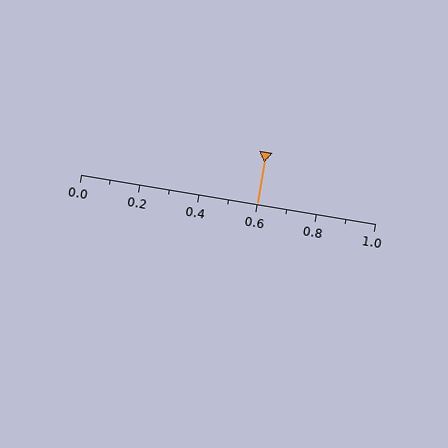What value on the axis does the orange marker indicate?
The marker indicates approximately 0.6.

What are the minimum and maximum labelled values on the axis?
The axis runs from 0.0 to 1.0.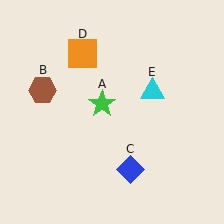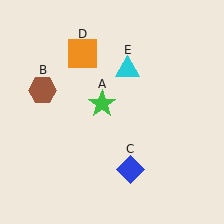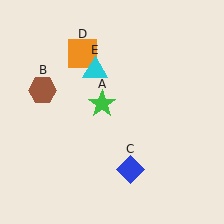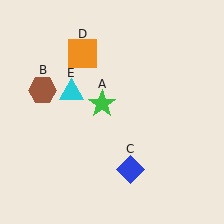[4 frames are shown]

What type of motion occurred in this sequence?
The cyan triangle (object E) rotated counterclockwise around the center of the scene.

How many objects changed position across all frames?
1 object changed position: cyan triangle (object E).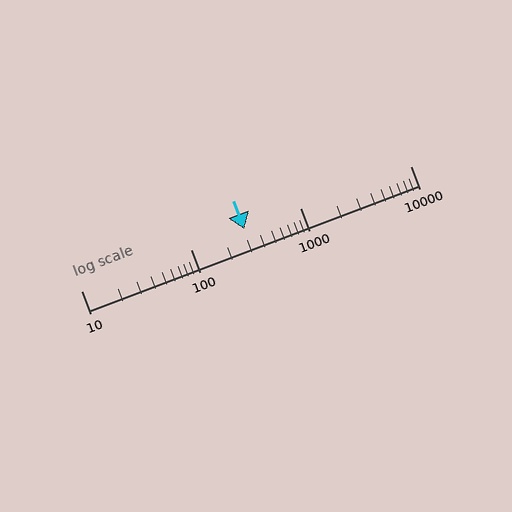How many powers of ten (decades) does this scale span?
The scale spans 3 decades, from 10 to 10000.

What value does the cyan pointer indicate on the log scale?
The pointer indicates approximately 310.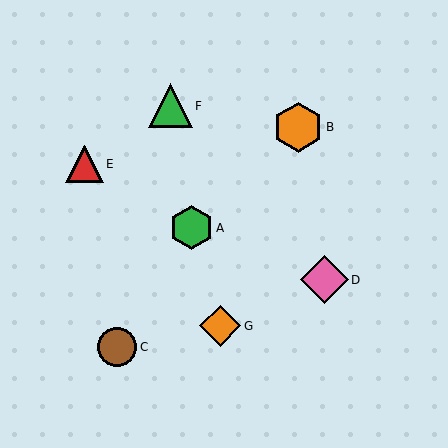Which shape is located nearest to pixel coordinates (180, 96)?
The green triangle (labeled F) at (170, 106) is nearest to that location.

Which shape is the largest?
The orange hexagon (labeled B) is the largest.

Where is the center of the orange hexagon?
The center of the orange hexagon is at (298, 127).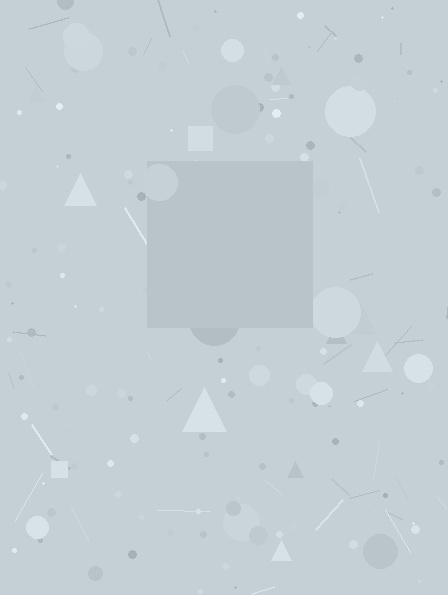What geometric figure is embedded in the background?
A square is embedded in the background.